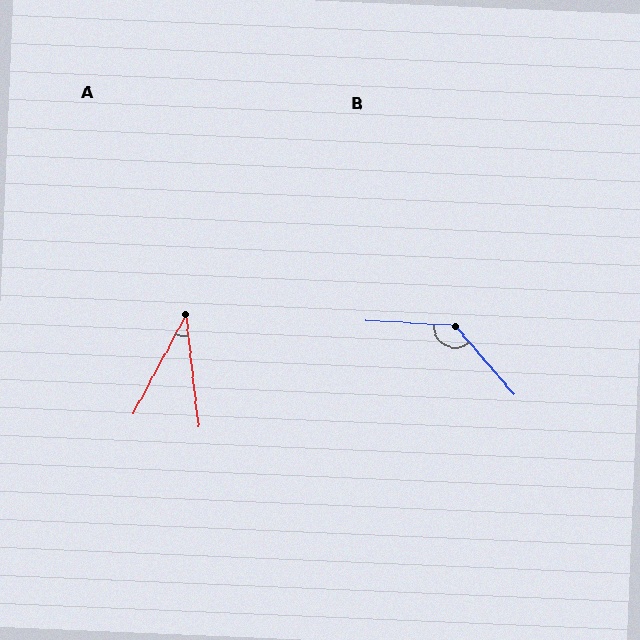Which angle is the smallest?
A, at approximately 34 degrees.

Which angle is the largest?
B, at approximately 134 degrees.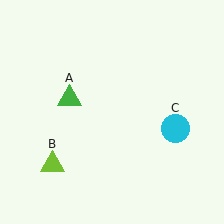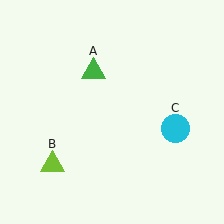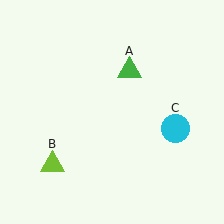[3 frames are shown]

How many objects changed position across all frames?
1 object changed position: green triangle (object A).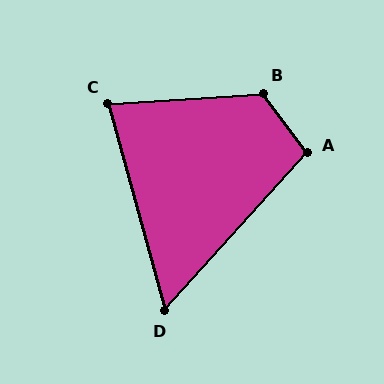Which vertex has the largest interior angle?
B, at approximately 123 degrees.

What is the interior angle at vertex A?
Approximately 102 degrees (obtuse).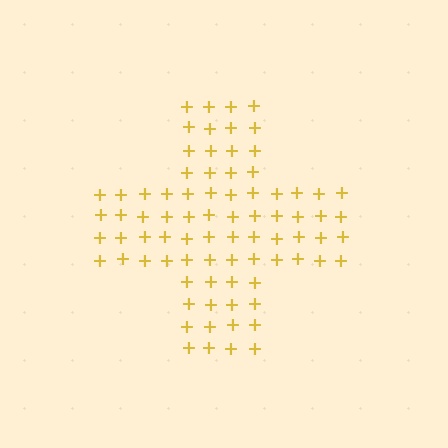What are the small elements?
The small elements are plus signs.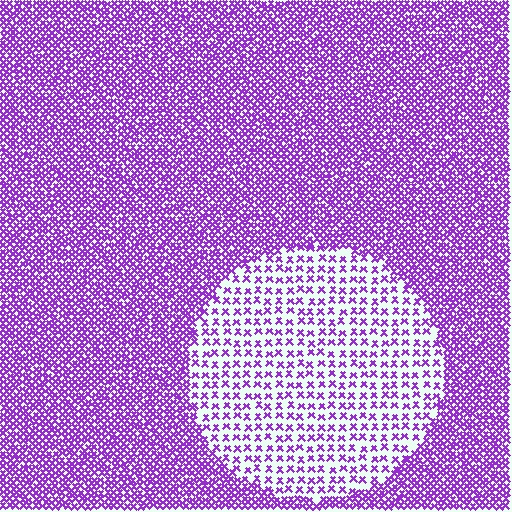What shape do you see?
I see a circle.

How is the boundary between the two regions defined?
The boundary is defined by a change in element density (approximately 2.6x ratio). All elements are the same color, size, and shape.